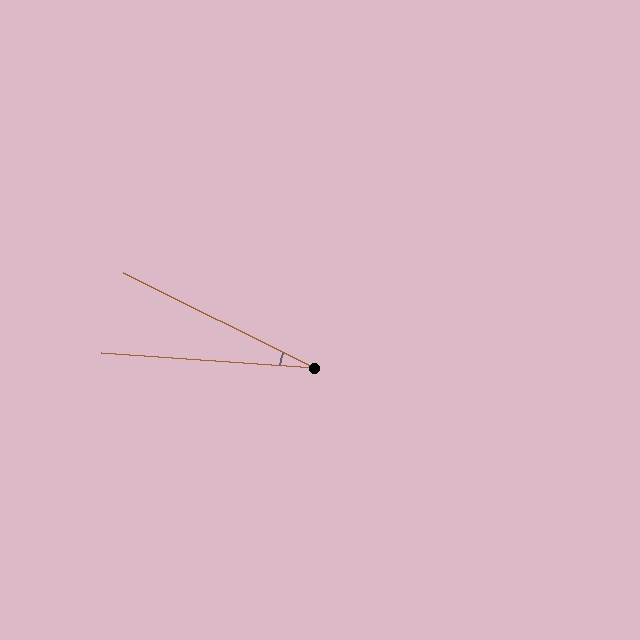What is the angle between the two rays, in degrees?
Approximately 22 degrees.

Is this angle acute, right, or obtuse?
It is acute.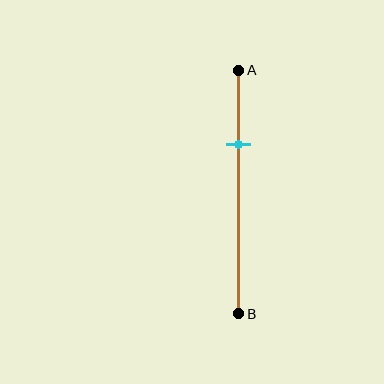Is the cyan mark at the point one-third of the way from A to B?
Yes, the mark is approximately at the one-third point.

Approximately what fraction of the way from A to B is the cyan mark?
The cyan mark is approximately 30% of the way from A to B.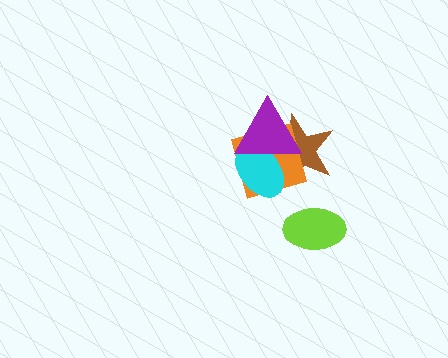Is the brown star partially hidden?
Yes, it is partially covered by another shape.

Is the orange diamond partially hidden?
Yes, it is partially covered by another shape.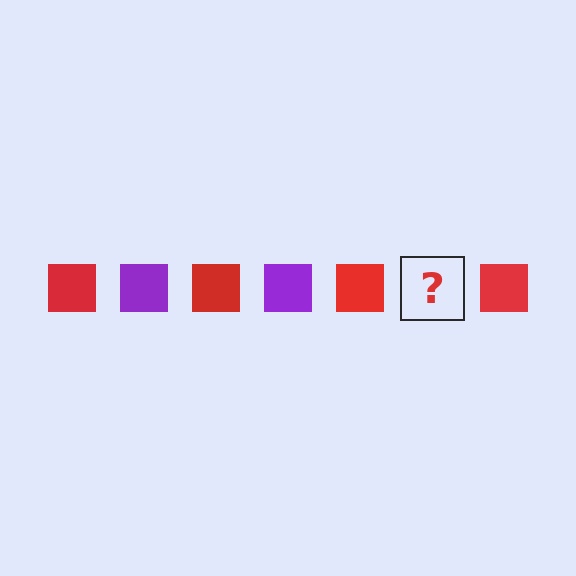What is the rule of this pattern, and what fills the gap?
The rule is that the pattern cycles through red, purple squares. The gap should be filled with a purple square.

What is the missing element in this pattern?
The missing element is a purple square.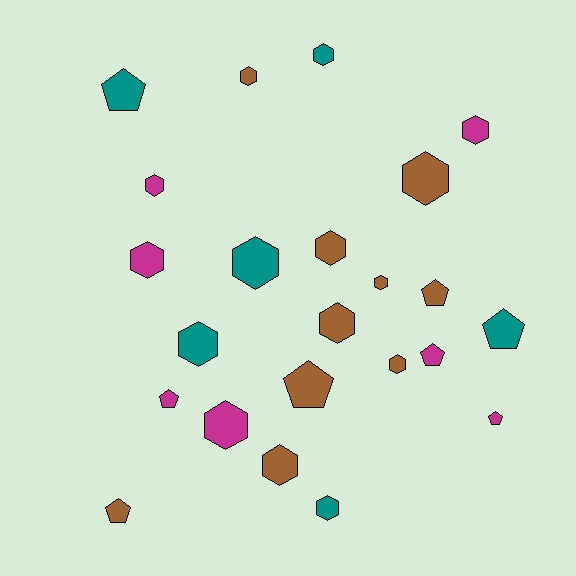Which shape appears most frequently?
Hexagon, with 15 objects.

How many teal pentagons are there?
There are 2 teal pentagons.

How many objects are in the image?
There are 23 objects.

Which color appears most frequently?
Brown, with 10 objects.